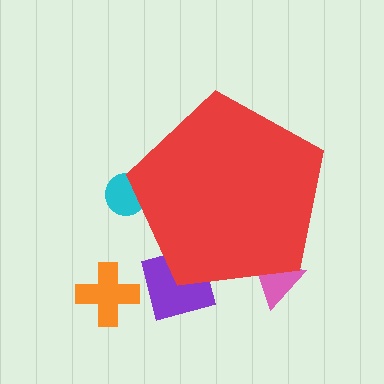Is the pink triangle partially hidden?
Yes, the pink triangle is partially hidden behind the red pentagon.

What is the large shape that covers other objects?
A red pentagon.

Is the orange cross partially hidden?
No, the orange cross is fully visible.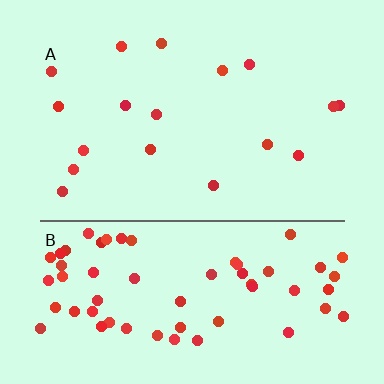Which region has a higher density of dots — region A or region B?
B (the bottom).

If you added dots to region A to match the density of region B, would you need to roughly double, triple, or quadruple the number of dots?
Approximately quadruple.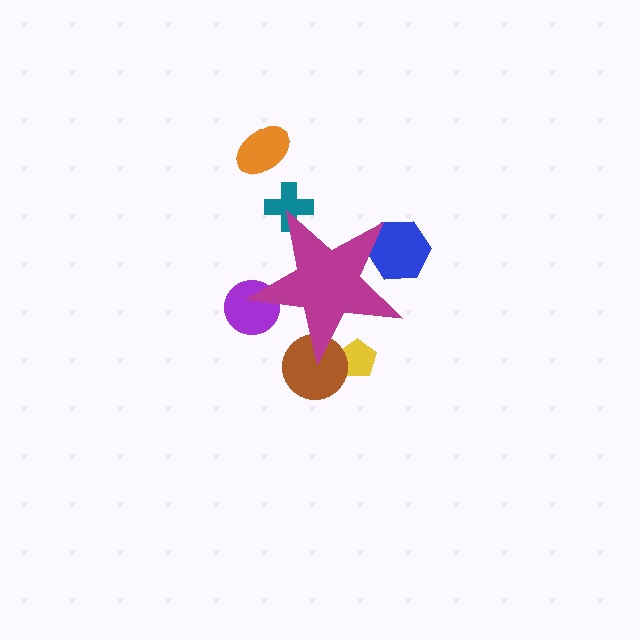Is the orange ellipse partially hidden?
No, the orange ellipse is fully visible.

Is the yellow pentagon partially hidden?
Yes, the yellow pentagon is partially hidden behind the magenta star.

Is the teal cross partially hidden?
Yes, the teal cross is partially hidden behind the magenta star.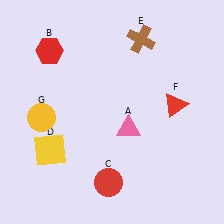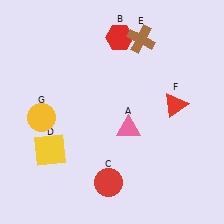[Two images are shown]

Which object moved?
The red hexagon (B) moved right.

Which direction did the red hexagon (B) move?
The red hexagon (B) moved right.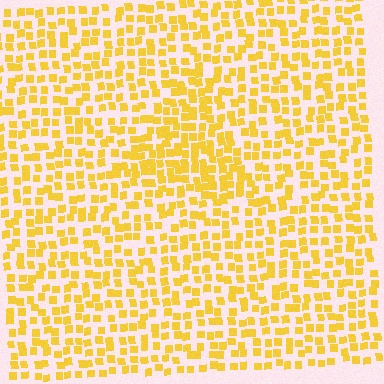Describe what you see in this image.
The image contains small yellow elements arranged at two different densities. A triangle-shaped region is visible where the elements are more densely packed than the surrounding area.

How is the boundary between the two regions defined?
The boundary is defined by a change in element density (approximately 1.6x ratio). All elements are the same color, size, and shape.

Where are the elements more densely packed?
The elements are more densely packed inside the triangle boundary.